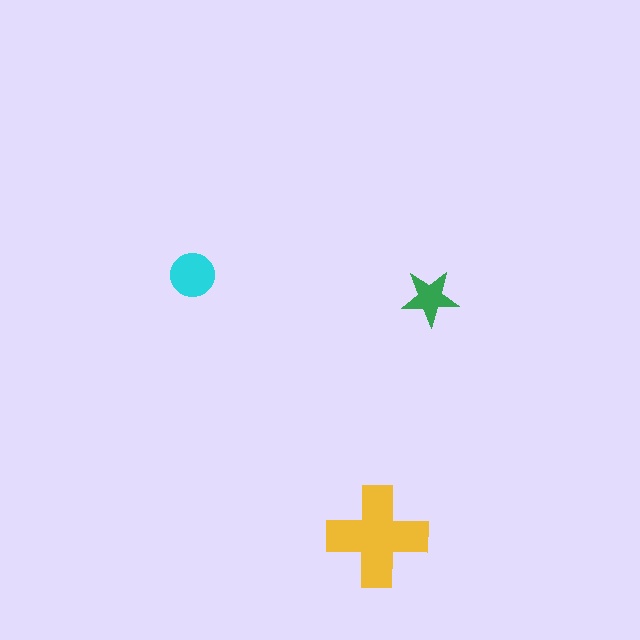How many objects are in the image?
There are 3 objects in the image.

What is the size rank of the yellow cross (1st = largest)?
1st.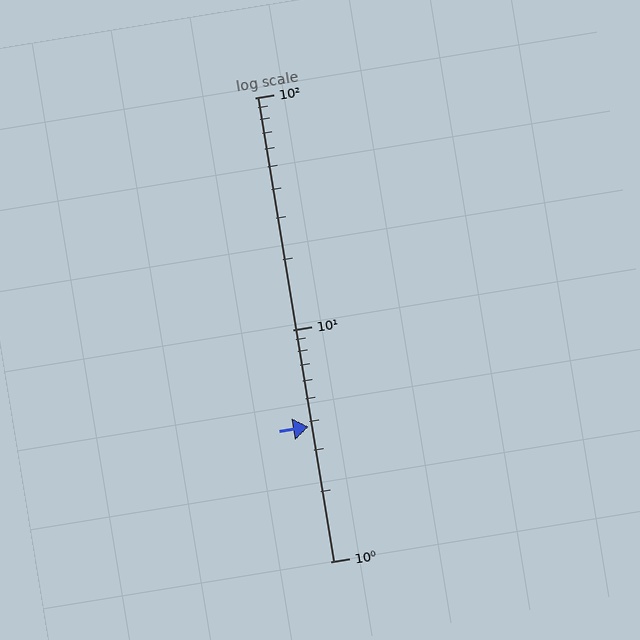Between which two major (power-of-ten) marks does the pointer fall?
The pointer is between 1 and 10.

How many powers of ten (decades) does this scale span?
The scale spans 2 decades, from 1 to 100.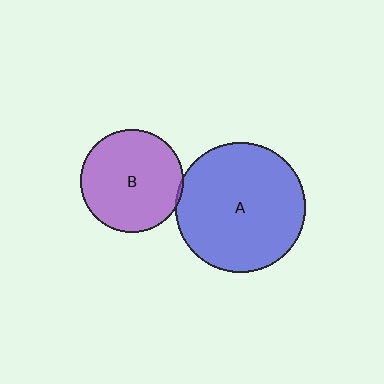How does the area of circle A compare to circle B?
Approximately 1.6 times.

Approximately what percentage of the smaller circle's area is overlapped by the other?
Approximately 5%.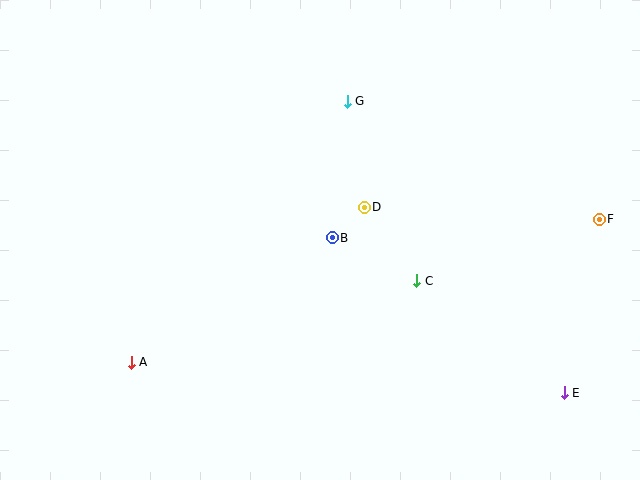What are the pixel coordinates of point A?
Point A is at (131, 362).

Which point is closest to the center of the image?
Point B at (332, 238) is closest to the center.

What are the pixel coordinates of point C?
Point C is at (417, 281).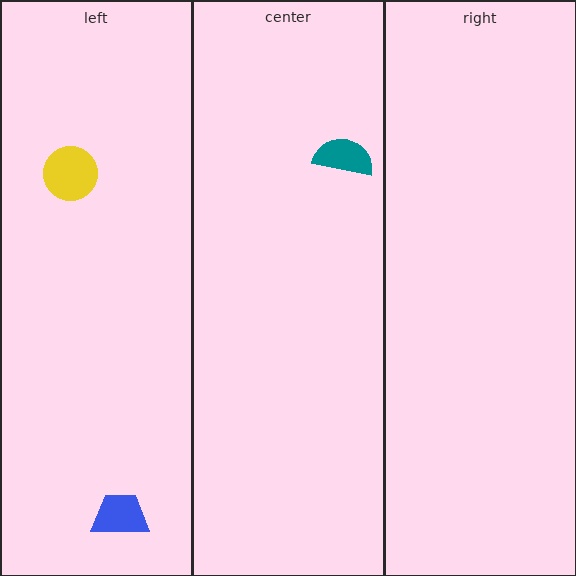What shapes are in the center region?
The teal semicircle.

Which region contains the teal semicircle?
The center region.